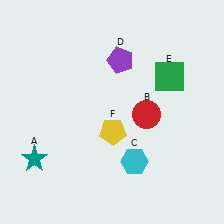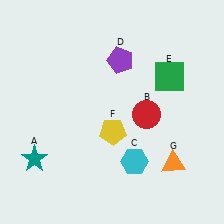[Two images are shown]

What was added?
An orange triangle (G) was added in Image 2.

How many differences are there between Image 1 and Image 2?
There is 1 difference between the two images.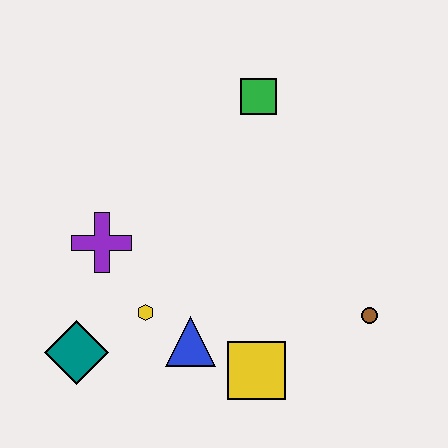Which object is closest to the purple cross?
The yellow hexagon is closest to the purple cross.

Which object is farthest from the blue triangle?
The green square is farthest from the blue triangle.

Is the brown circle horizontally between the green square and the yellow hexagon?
No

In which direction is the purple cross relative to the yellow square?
The purple cross is to the left of the yellow square.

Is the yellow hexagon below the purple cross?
Yes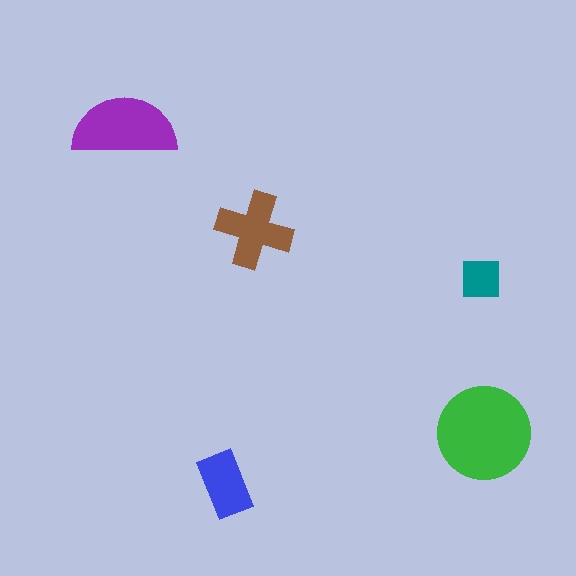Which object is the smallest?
The teal square.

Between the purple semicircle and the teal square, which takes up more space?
The purple semicircle.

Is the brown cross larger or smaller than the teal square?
Larger.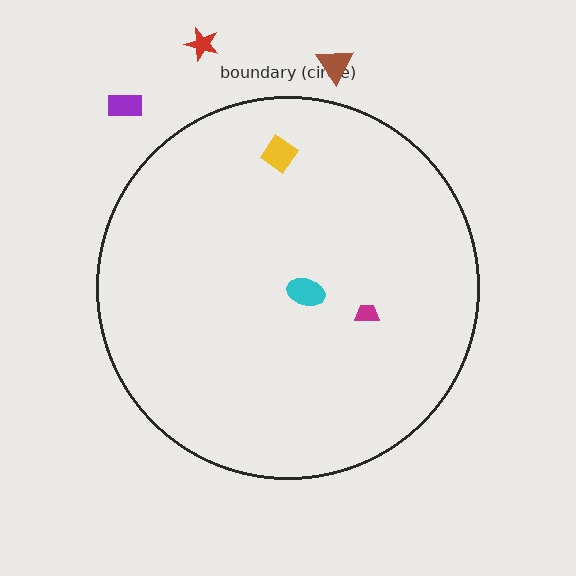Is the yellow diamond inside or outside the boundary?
Inside.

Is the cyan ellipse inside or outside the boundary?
Inside.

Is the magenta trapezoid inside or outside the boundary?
Inside.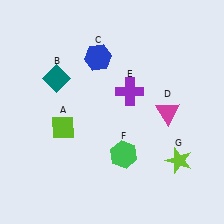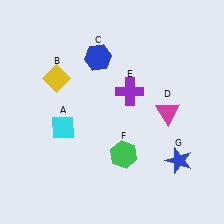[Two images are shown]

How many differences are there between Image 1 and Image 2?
There are 3 differences between the two images.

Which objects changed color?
A changed from lime to cyan. B changed from teal to yellow. G changed from lime to blue.